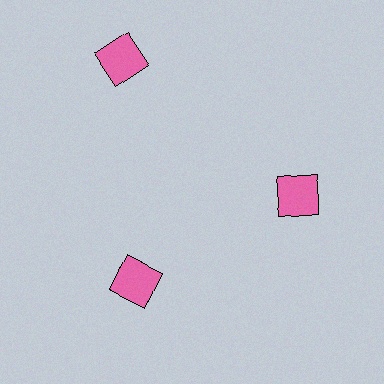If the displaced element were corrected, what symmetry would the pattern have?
It would have 3-fold rotational symmetry — the pattern would map onto itself every 120 degrees.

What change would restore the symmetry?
The symmetry would be restored by moving it inward, back onto the ring so that all 3 squares sit at equal angles and equal distance from the center.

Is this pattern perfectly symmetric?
No. The 3 pink squares are arranged in a ring, but one element near the 11 o'clock position is pushed outward from the center, breaking the 3-fold rotational symmetry.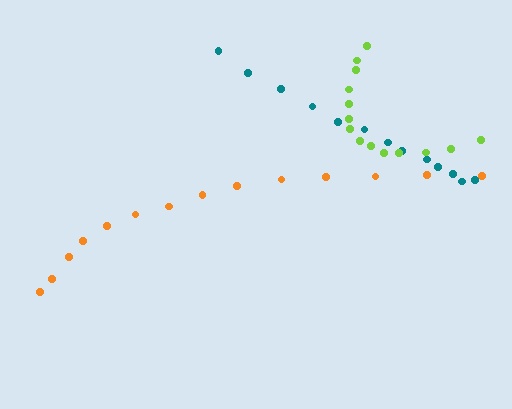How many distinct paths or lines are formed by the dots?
There are 3 distinct paths.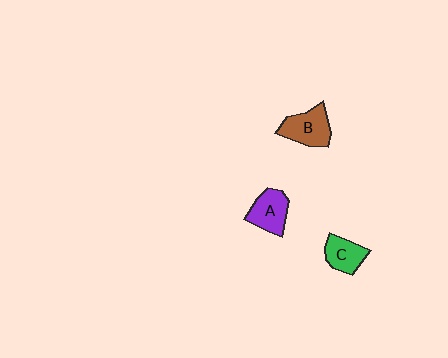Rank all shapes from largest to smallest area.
From largest to smallest: B (brown), A (purple), C (green).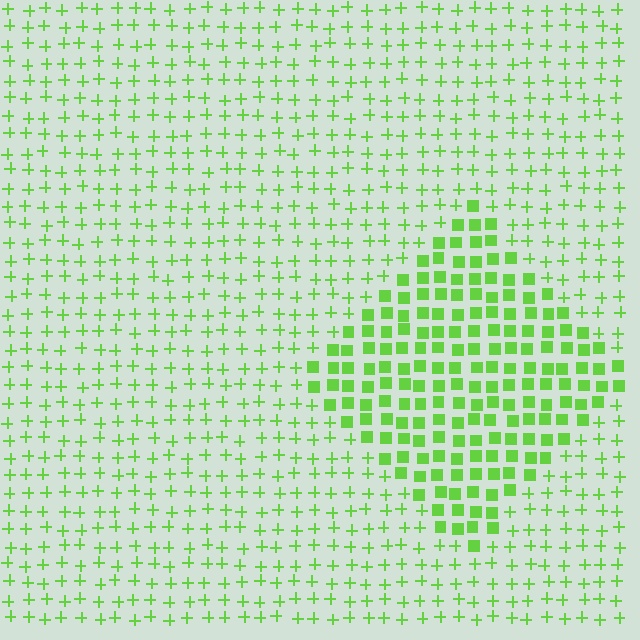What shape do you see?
I see a diamond.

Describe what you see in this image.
The image is filled with small lime elements arranged in a uniform grid. A diamond-shaped region contains squares, while the surrounding area contains plus signs. The boundary is defined purely by the change in element shape.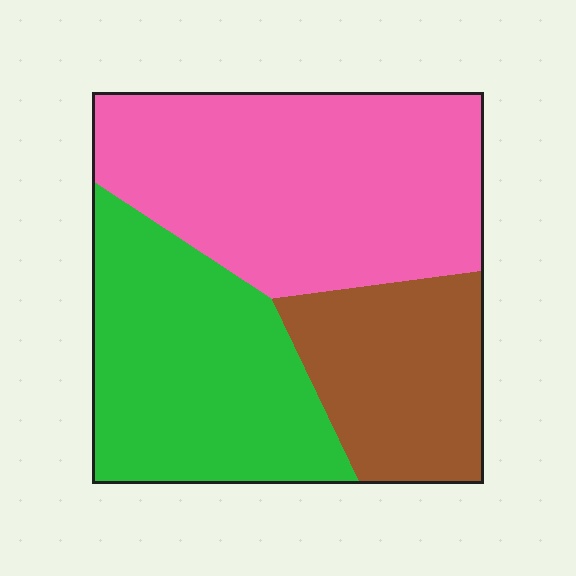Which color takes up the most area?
Pink, at roughly 45%.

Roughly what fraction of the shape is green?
Green covers 34% of the shape.